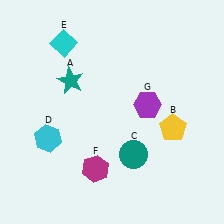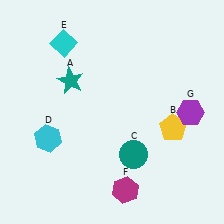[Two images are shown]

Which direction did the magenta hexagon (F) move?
The magenta hexagon (F) moved right.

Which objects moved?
The objects that moved are: the magenta hexagon (F), the purple hexagon (G).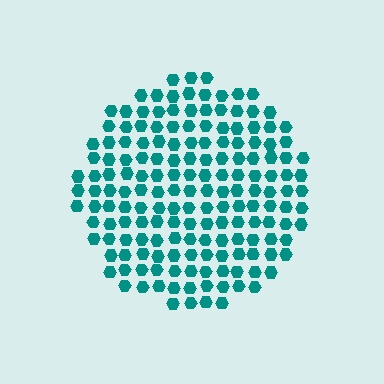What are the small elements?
The small elements are hexagons.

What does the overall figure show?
The overall figure shows a circle.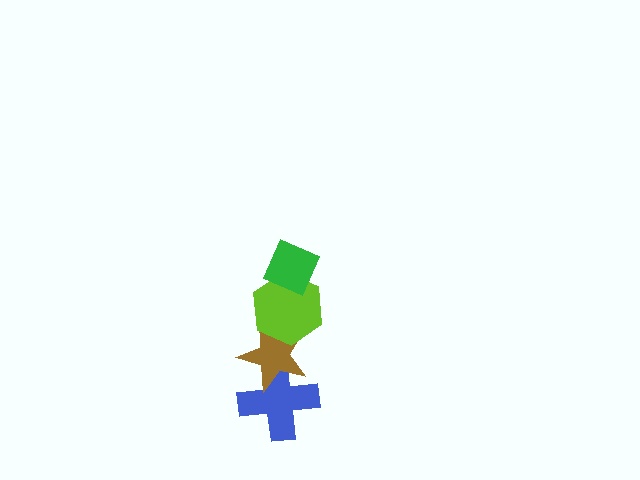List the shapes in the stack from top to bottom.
From top to bottom: the green diamond, the lime hexagon, the brown star, the blue cross.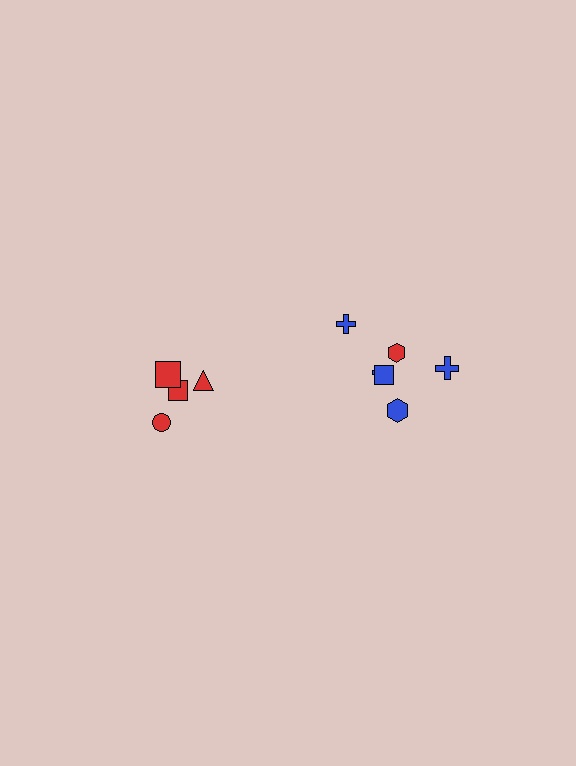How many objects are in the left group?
There are 4 objects.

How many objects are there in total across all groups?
There are 10 objects.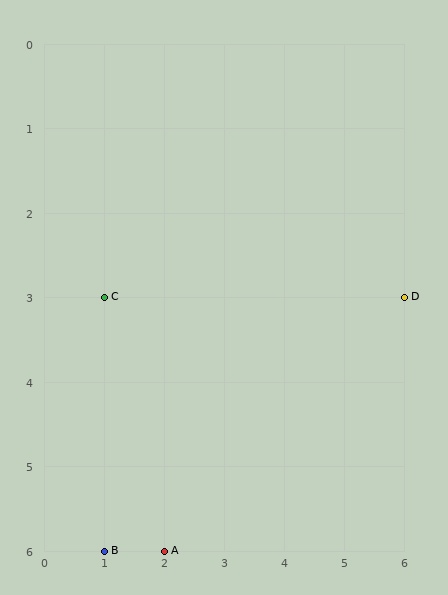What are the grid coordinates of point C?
Point C is at grid coordinates (1, 3).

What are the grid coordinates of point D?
Point D is at grid coordinates (6, 3).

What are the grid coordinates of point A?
Point A is at grid coordinates (2, 6).